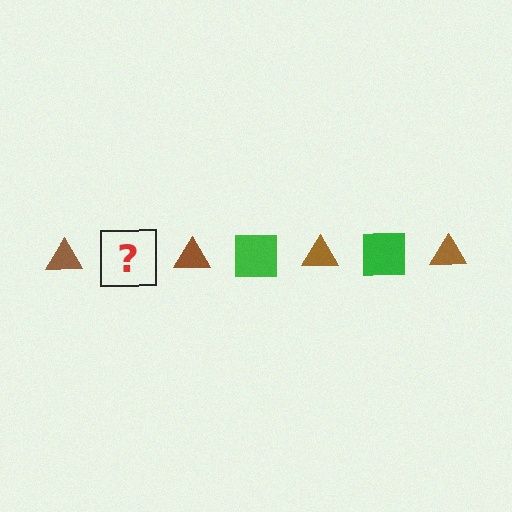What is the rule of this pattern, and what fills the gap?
The rule is that the pattern alternates between brown triangle and green square. The gap should be filled with a green square.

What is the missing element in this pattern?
The missing element is a green square.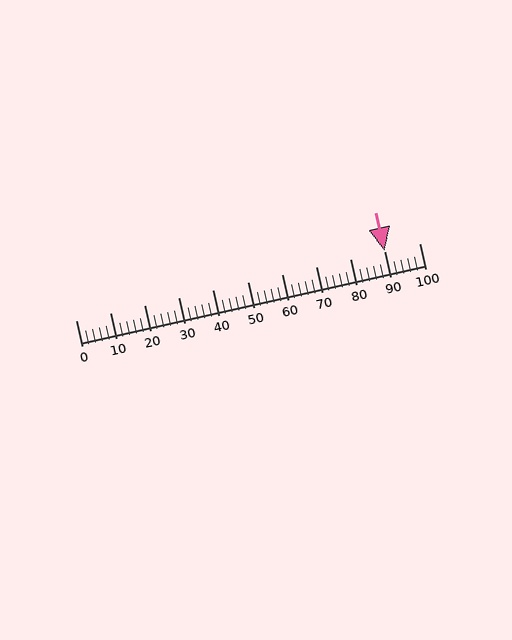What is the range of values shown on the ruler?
The ruler shows values from 0 to 100.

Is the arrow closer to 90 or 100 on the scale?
The arrow is closer to 90.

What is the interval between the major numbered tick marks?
The major tick marks are spaced 10 units apart.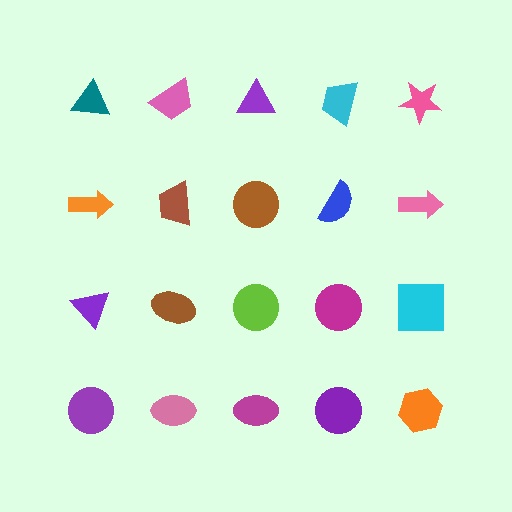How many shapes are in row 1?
5 shapes.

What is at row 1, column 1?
A teal triangle.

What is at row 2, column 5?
A pink arrow.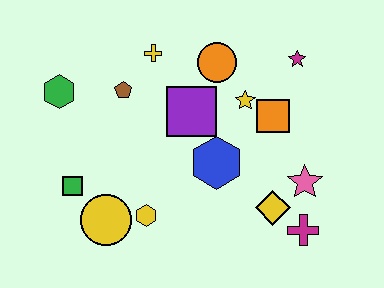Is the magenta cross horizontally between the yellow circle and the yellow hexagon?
No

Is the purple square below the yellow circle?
No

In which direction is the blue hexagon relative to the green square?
The blue hexagon is to the right of the green square.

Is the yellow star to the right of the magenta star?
No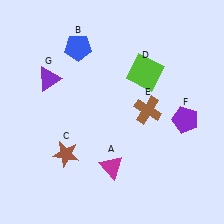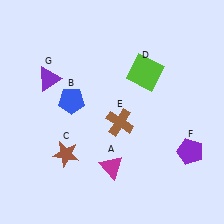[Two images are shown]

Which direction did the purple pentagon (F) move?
The purple pentagon (F) moved down.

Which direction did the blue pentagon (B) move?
The blue pentagon (B) moved down.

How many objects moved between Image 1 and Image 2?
3 objects moved between the two images.